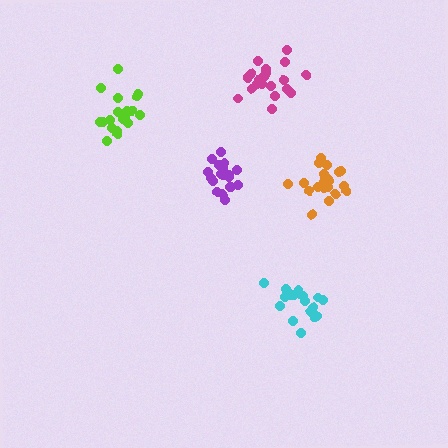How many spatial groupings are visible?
There are 5 spatial groupings.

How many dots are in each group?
Group 1: 21 dots, Group 2: 19 dots, Group 3: 20 dots, Group 4: 21 dots, Group 5: 21 dots (102 total).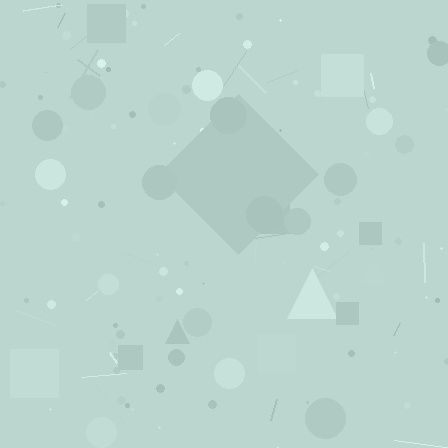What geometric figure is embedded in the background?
A diamond is embedded in the background.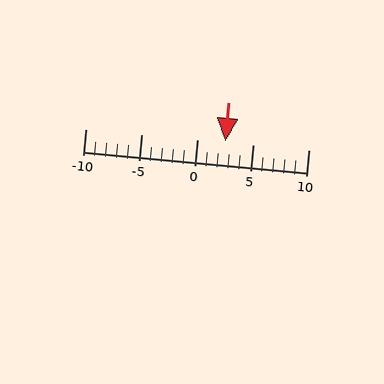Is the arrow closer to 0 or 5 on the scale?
The arrow is closer to 5.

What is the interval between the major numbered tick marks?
The major tick marks are spaced 5 units apart.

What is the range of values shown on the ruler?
The ruler shows values from -10 to 10.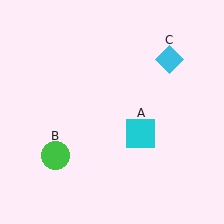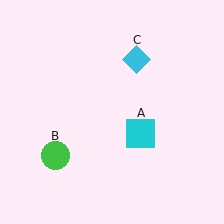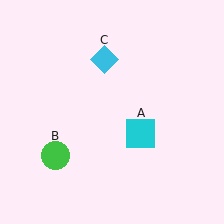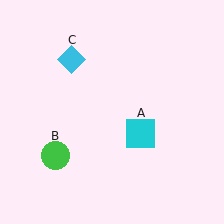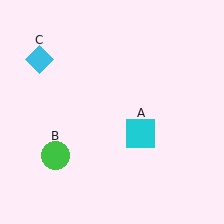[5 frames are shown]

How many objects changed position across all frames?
1 object changed position: cyan diamond (object C).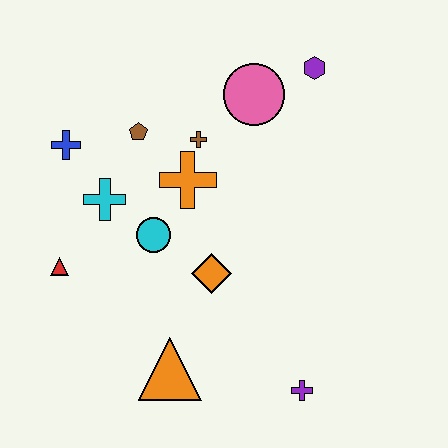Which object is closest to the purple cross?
The orange triangle is closest to the purple cross.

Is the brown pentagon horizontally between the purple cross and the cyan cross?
Yes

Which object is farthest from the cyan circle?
The purple hexagon is farthest from the cyan circle.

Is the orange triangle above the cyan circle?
No